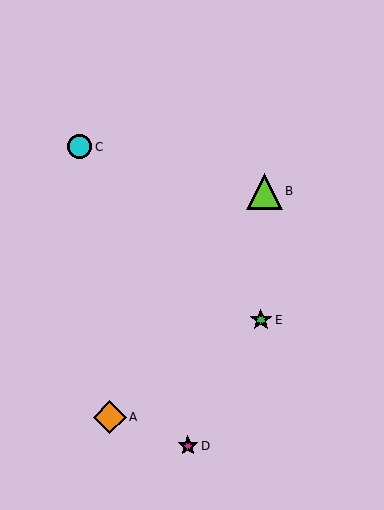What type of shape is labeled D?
Shape D is a magenta star.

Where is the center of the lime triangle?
The center of the lime triangle is at (264, 191).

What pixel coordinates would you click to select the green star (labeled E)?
Click at (261, 320) to select the green star E.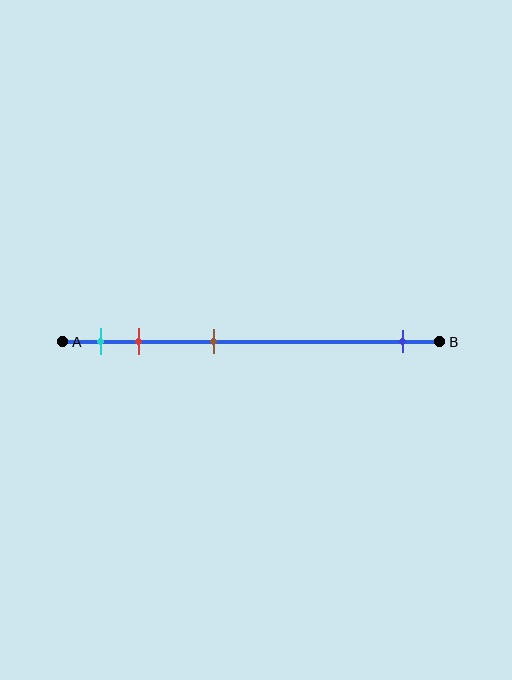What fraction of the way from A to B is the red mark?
The red mark is approximately 20% (0.2) of the way from A to B.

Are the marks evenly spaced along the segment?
No, the marks are not evenly spaced.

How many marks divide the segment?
There are 4 marks dividing the segment.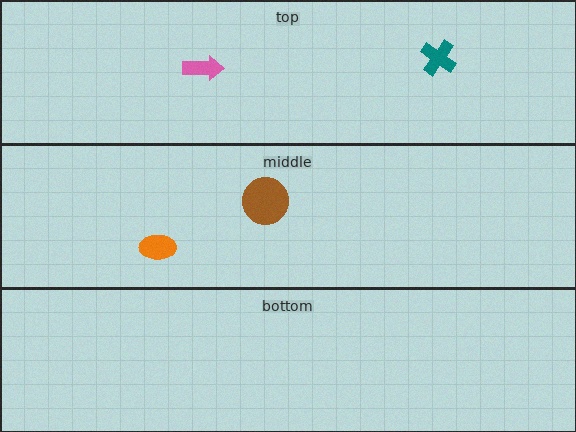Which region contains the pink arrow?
The top region.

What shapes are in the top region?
The pink arrow, the teal cross.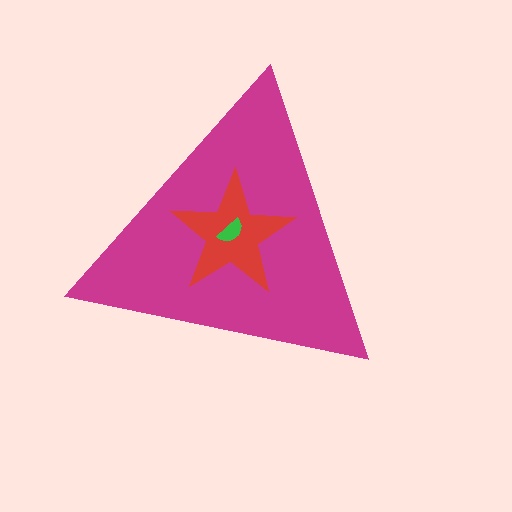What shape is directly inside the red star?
The green semicircle.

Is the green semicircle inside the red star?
Yes.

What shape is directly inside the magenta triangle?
The red star.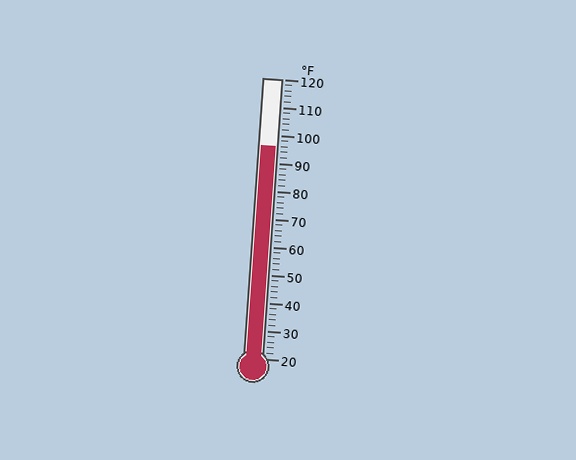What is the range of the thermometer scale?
The thermometer scale ranges from 20°F to 120°F.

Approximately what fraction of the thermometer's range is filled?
The thermometer is filled to approximately 75% of its range.